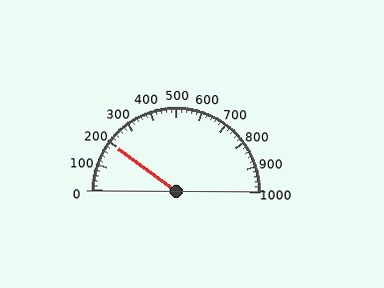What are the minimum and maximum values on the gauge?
The gauge ranges from 0 to 1000.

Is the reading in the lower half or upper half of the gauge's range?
The reading is in the lower half of the range (0 to 1000).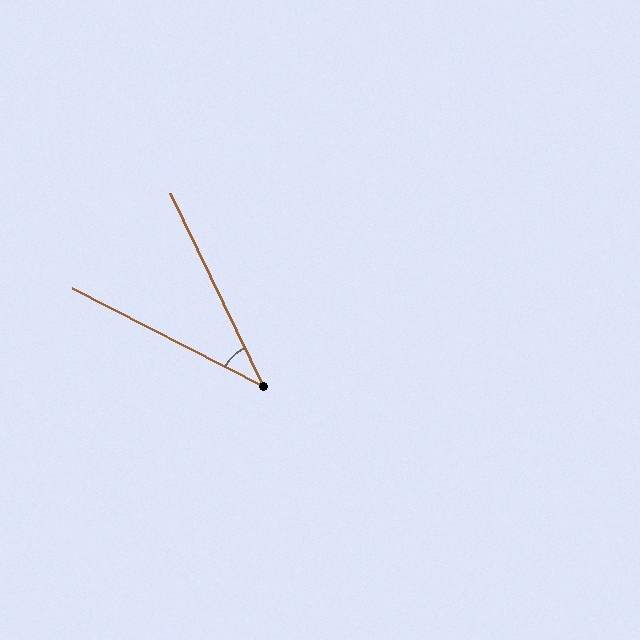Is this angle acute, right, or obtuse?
It is acute.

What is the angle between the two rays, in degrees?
Approximately 37 degrees.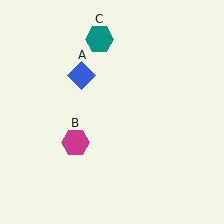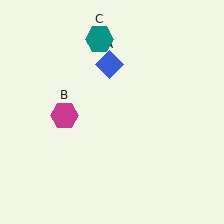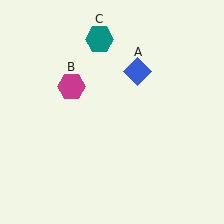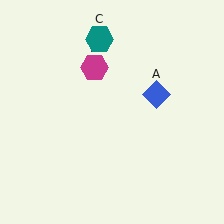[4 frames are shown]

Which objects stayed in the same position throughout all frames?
Teal hexagon (object C) remained stationary.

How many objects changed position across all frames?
2 objects changed position: blue diamond (object A), magenta hexagon (object B).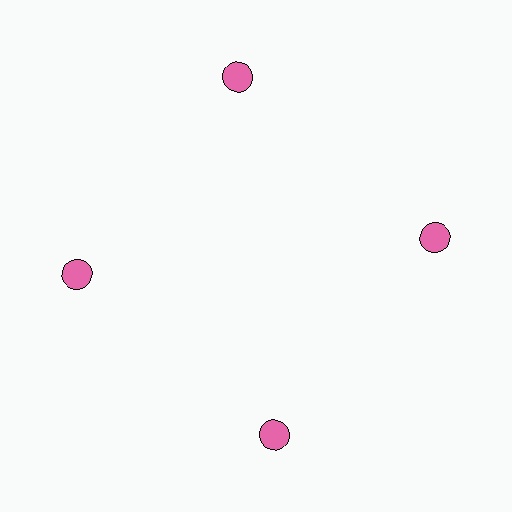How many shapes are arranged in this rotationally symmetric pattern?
There are 4 shapes, arranged in 4 groups of 1.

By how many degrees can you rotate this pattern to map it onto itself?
The pattern maps onto itself every 90 degrees of rotation.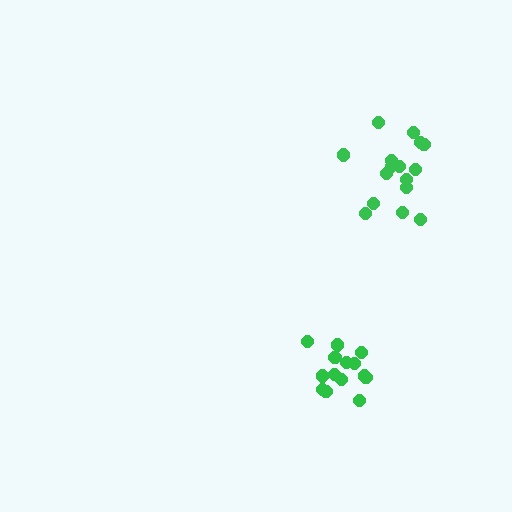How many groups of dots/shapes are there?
There are 2 groups.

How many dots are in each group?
Group 1: 16 dots, Group 2: 14 dots (30 total).